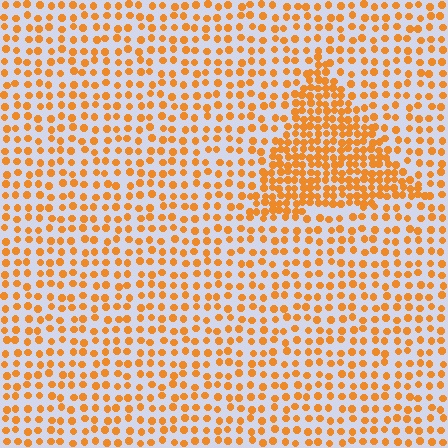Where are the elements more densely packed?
The elements are more densely packed inside the triangle boundary.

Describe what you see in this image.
The image contains small orange elements arranged at two different densities. A triangle-shaped region is visible where the elements are more densely packed than the surrounding area.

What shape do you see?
I see a triangle.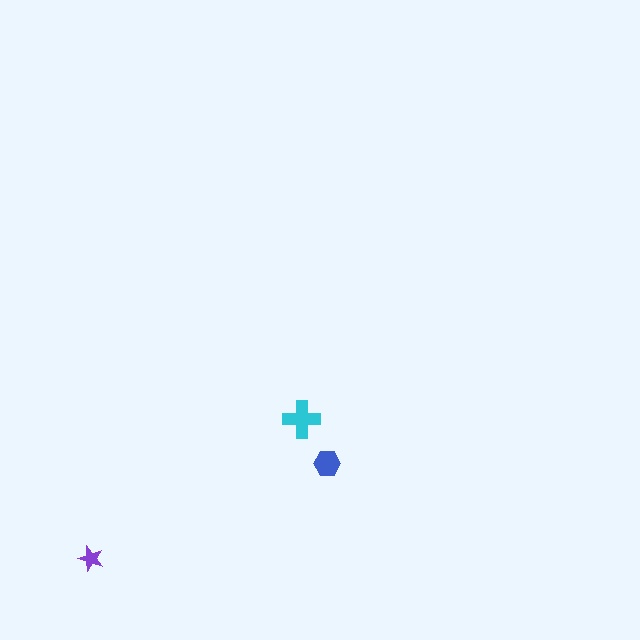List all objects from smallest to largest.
The purple star, the blue hexagon, the cyan cross.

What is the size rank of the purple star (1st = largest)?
3rd.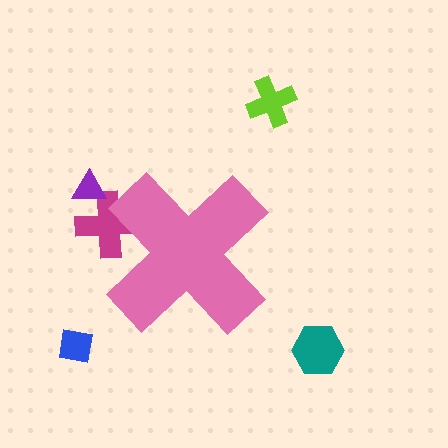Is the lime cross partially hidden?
No, the lime cross is fully visible.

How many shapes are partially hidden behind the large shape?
1 shape is partially hidden.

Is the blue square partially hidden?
No, the blue square is fully visible.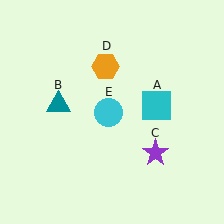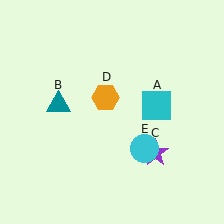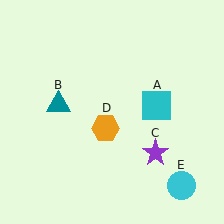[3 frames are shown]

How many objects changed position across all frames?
2 objects changed position: orange hexagon (object D), cyan circle (object E).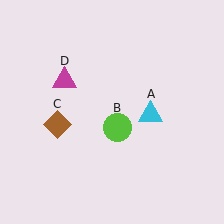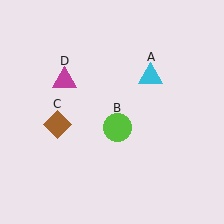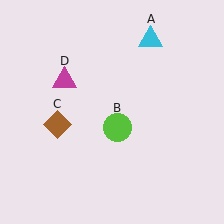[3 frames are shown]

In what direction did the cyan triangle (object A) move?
The cyan triangle (object A) moved up.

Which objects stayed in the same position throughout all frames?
Lime circle (object B) and brown diamond (object C) and magenta triangle (object D) remained stationary.